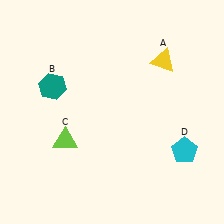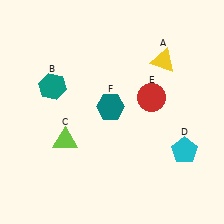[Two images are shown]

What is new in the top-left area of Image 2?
A teal hexagon (F) was added in the top-left area of Image 2.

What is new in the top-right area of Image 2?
A red circle (E) was added in the top-right area of Image 2.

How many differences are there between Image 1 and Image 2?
There are 2 differences between the two images.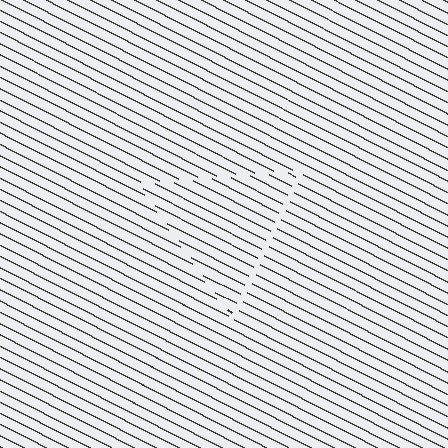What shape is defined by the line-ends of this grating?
An illusory triangle. The interior of the shape contains the same grating, shifted by half a period — the contour is defined by the phase discontinuity where line-ends from the inner and outer gratings abut.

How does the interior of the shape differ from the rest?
The interior of the shape contains the same grating, shifted by half a period — the contour is defined by the phase discontinuity where line-ends from the inner and outer gratings abut.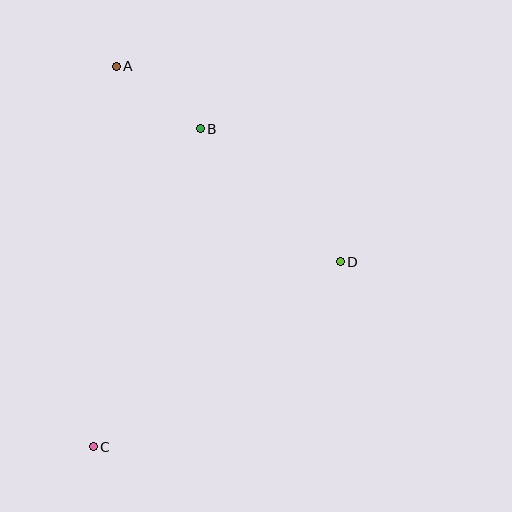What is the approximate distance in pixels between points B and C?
The distance between B and C is approximately 335 pixels.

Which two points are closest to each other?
Points A and B are closest to each other.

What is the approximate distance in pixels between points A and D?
The distance between A and D is approximately 297 pixels.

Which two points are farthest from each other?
Points A and C are farthest from each other.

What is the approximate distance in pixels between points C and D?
The distance between C and D is approximately 308 pixels.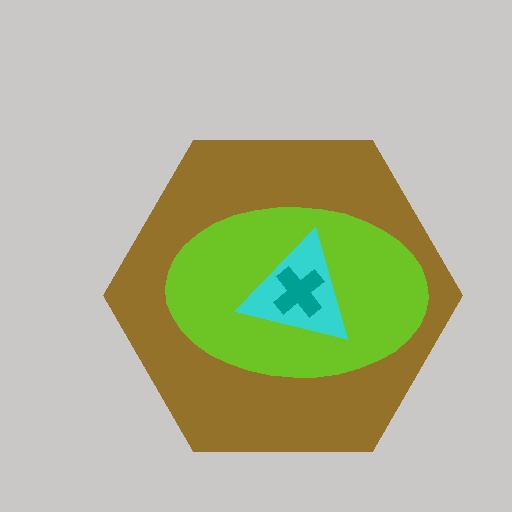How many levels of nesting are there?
4.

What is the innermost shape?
The teal cross.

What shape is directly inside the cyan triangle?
The teal cross.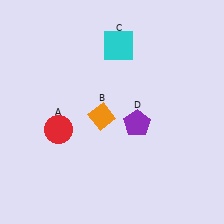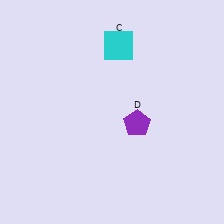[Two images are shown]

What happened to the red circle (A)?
The red circle (A) was removed in Image 2. It was in the bottom-left area of Image 1.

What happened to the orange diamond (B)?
The orange diamond (B) was removed in Image 2. It was in the bottom-left area of Image 1.